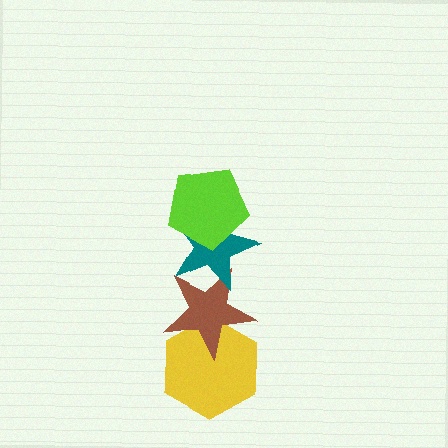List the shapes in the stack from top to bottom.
From top to bottom: the lime pentagon, the teal star, the brown star, the yellow hexagon.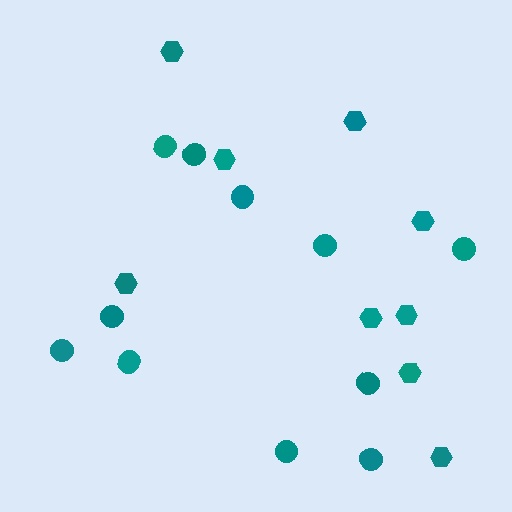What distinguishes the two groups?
There are 2 groups: one group of circles (11) and one group of hexagons (9).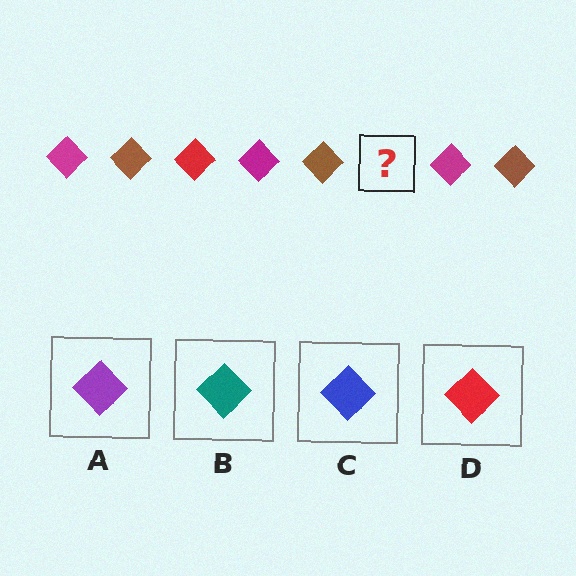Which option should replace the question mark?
Option D.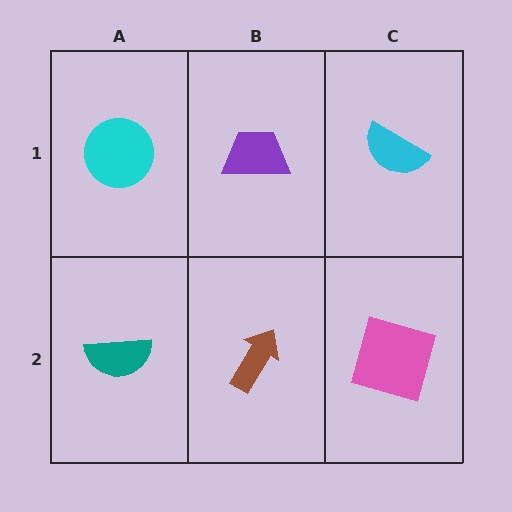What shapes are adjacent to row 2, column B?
A purple trapezoid (row 1, column B), a teal semicircle (row 2, column A), a pink square (row 2, column C).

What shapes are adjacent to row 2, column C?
A cyan semicircle (row 1, column C), a brown arrow (row 2, column B).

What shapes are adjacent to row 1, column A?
A teal semicircle (row 2, column A), a purple trapezoid (row 1, column B).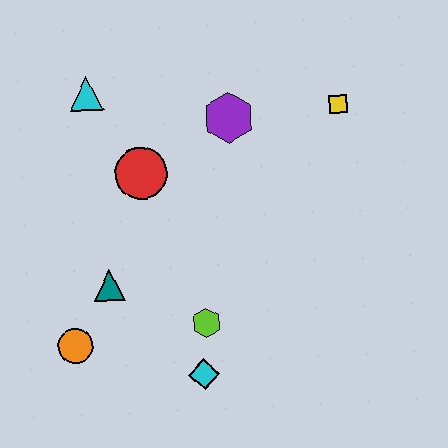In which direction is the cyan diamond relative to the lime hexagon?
The cyan diamond is below the lime hexagon.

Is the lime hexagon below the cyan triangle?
Yes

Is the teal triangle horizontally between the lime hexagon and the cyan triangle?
Yes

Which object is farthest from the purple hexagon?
The orange circle is farthest from the purple hexagon.